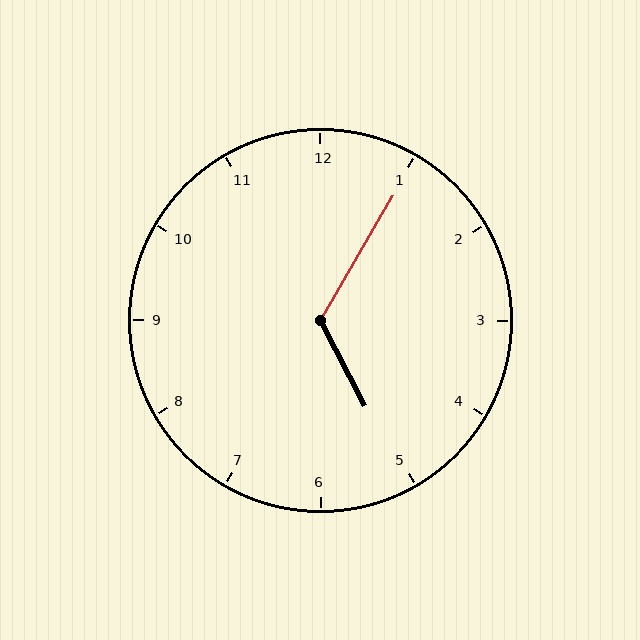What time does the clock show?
5:05.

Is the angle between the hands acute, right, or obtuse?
It is obtuse.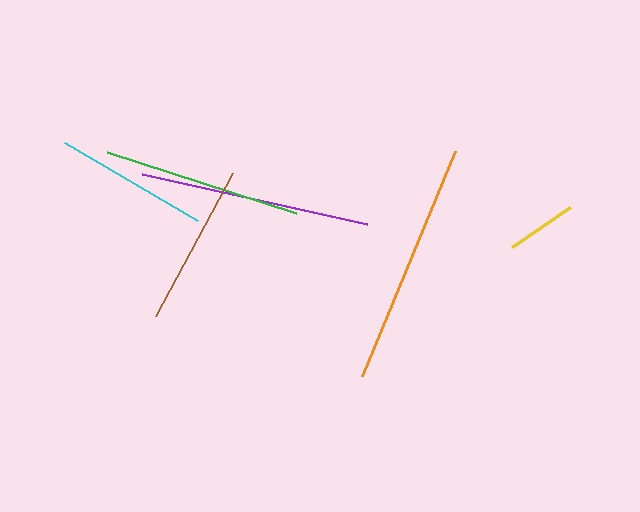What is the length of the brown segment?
The brown segment is approximately 163 pixels long.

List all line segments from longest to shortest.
From longest to shortest: orange, purple, green, brown, cyan, yellow.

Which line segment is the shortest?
The yellow line is the shortest at approximately 70 pixels.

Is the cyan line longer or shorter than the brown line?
The brown line is longer than the cyan line.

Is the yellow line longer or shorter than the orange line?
The orange line is longer than the yellow line.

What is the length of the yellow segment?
The yellow segment is approximately 70 pixels long.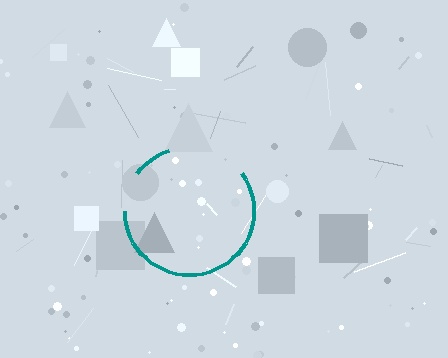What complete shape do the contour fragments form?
The contour fragments form a circle.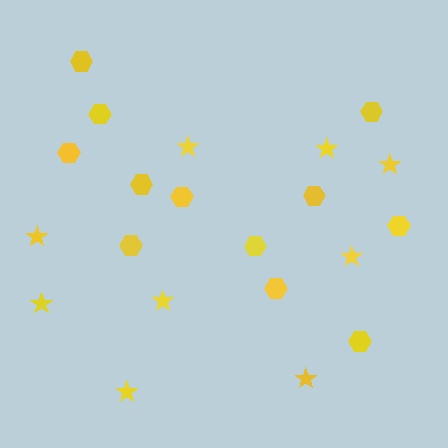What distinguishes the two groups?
There are 2 groups: one group of stars (9) and one group of hexagons (12).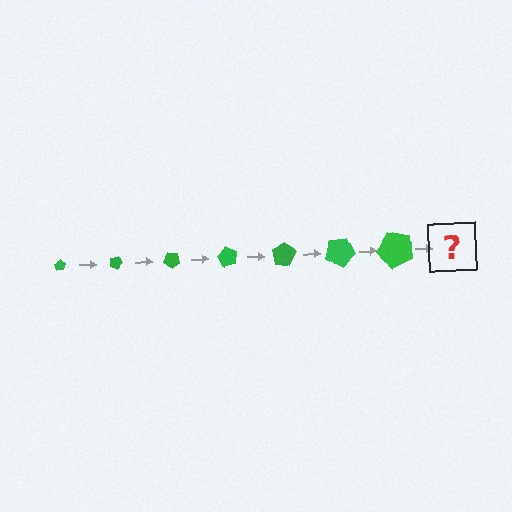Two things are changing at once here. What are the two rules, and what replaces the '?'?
The two rules are that the pentagon grows larger each step and it rotates 20 degrees each step. The '?' should be a pentagon, larger than the previous one and rotated 140 degrees from the start.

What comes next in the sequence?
The next element should be a pentagon, larger than the previous one and rotated 140 degrees from the start.